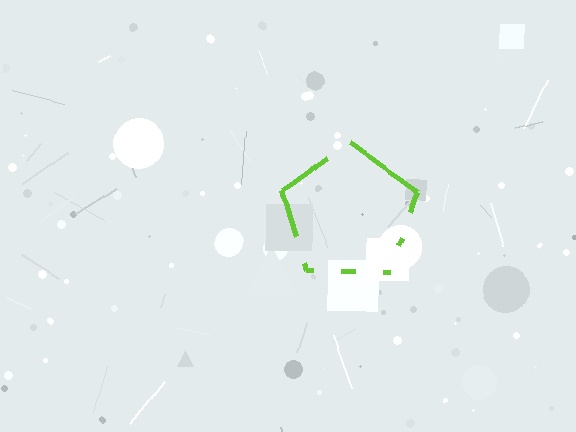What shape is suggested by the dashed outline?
The dashed outline suggests a pentagon.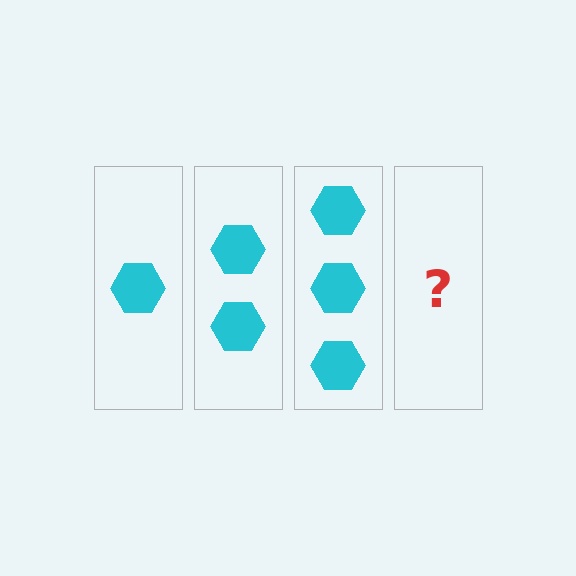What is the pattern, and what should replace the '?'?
The pattern is that each step adds one more hexagon. The '?' should be 4 hexagons.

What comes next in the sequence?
The next element should be 4 hexagons.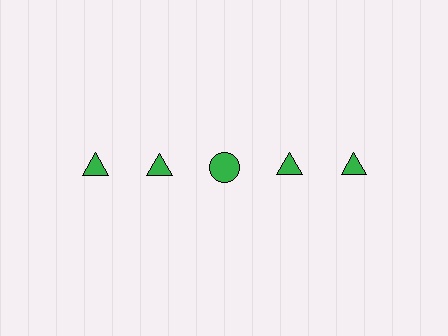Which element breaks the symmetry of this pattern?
The green circle in the top row, center column breaks the symmetry. All other shapes are green triangles.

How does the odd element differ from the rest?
It has a different shape: circle instead of triangle.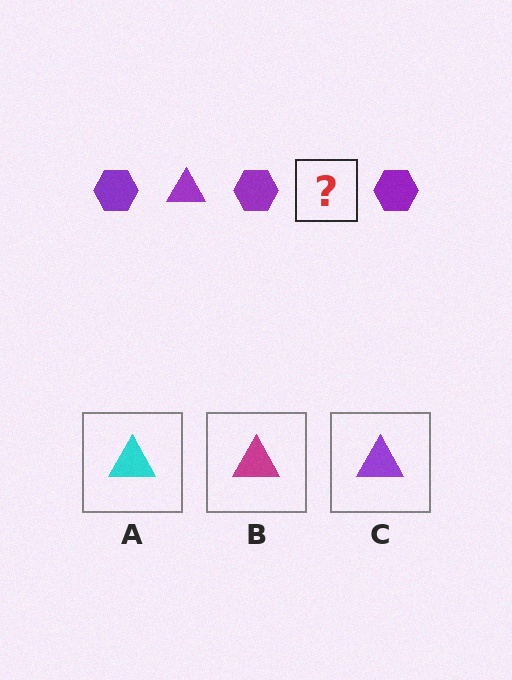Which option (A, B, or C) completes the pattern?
C.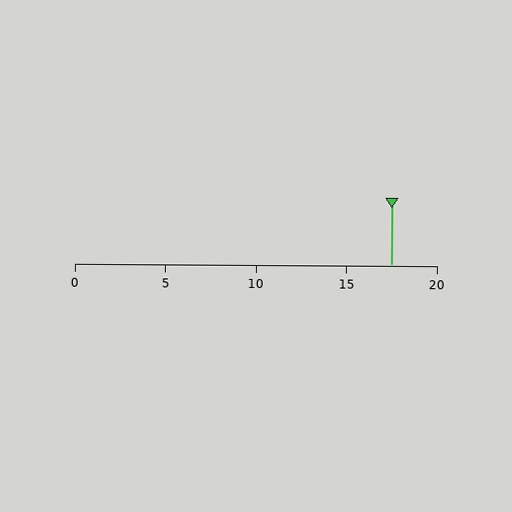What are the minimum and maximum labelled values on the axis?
The axis runs from 0 to 20.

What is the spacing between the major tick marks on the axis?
The major ticks are spaced 5 apart.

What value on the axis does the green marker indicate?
The marker indicates approximately 17.5.